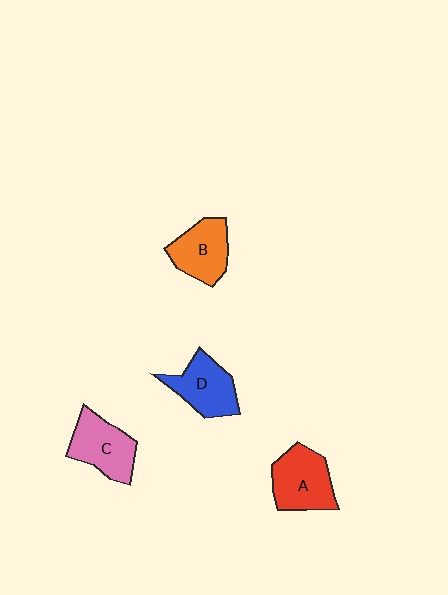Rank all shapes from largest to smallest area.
From largest to smallest: A (red), C (pink), D (blue), B (orange).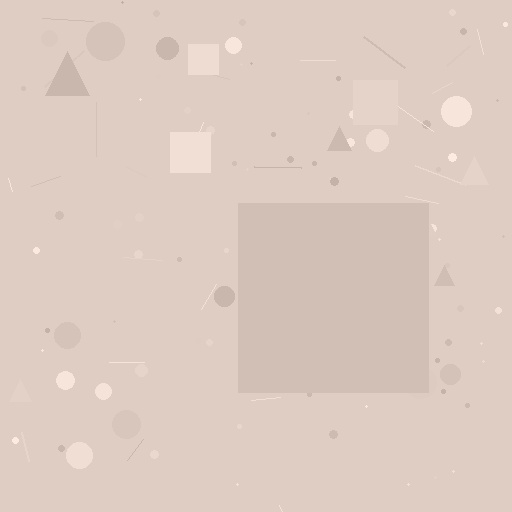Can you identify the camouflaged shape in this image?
The camouflaged shape is a square.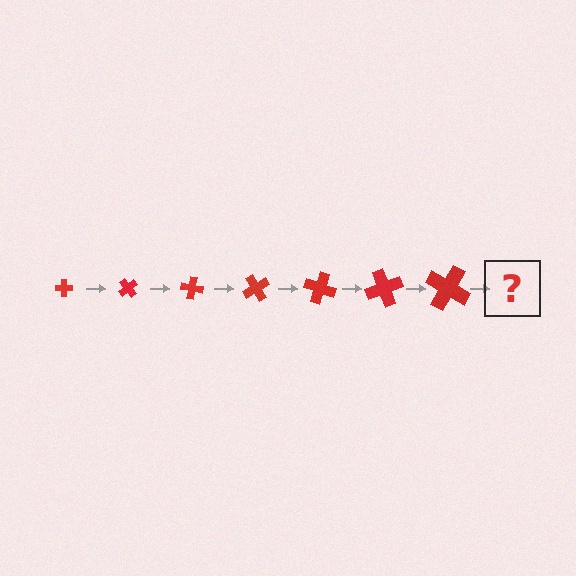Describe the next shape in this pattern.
It should be a cross, larger than the previous one and rotated 350 degrees from the start.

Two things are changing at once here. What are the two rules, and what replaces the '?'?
The two rules are that the cross grows larger each step and it rotates 50 degrees each step. The '?' should be a cross, larger than the previous one and rotated 350 degrees from the start.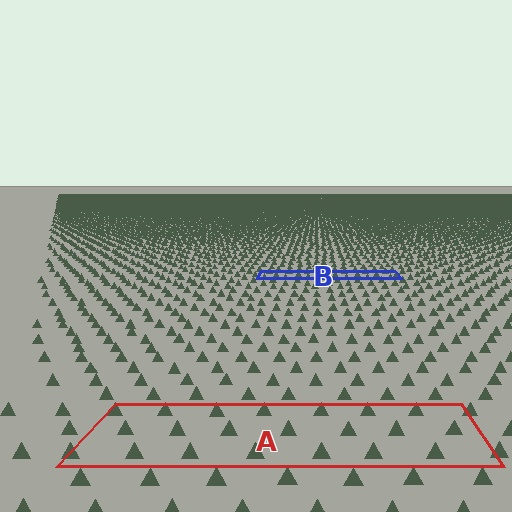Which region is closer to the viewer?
Region A is closer. The texture elements there are larger and more spread out.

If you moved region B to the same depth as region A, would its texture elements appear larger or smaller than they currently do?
They would appear larger. At a closer depth, the same texture elements are projected at a bigger on-screen size.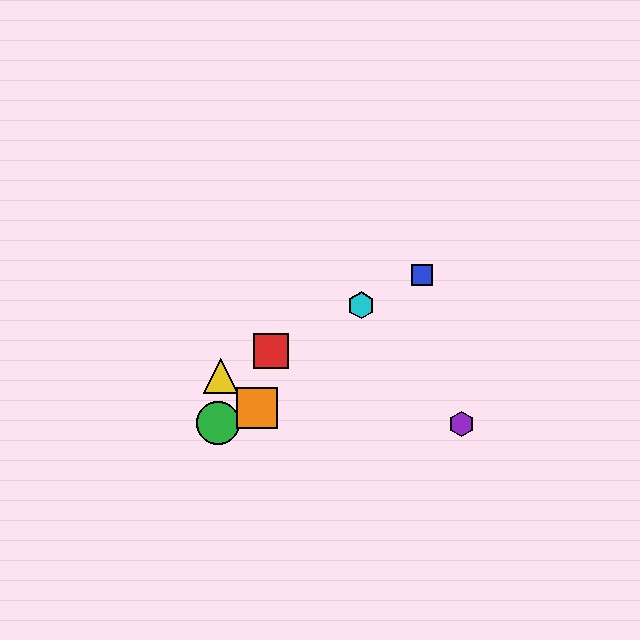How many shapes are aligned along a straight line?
4 shapes (the red square, the blue square, the yellow triangle, the cyan hexagon) are aligned along a straight line.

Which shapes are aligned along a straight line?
The red square, the blue square, the yellow triangle, the cyan hexagon are aligned along a straight line.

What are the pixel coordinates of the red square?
The red square is at (271, 351).